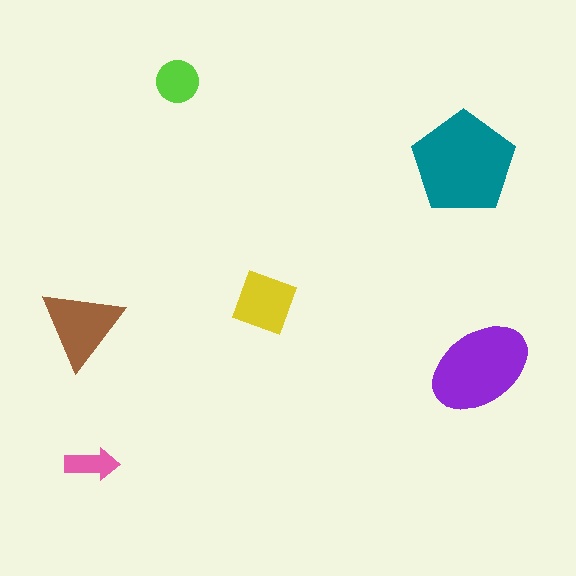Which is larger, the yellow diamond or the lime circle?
The yellow diamond.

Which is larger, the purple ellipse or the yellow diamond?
The purple ellipse.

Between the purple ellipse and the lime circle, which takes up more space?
The purple ellipse.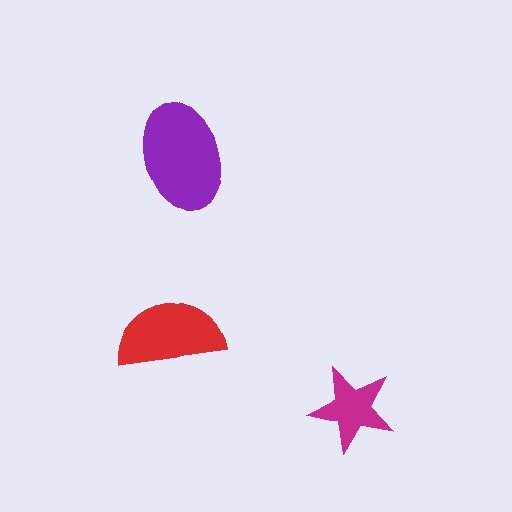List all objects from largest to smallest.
The purple ellipse, the red semicircle, the magenta star.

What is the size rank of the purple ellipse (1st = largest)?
1st.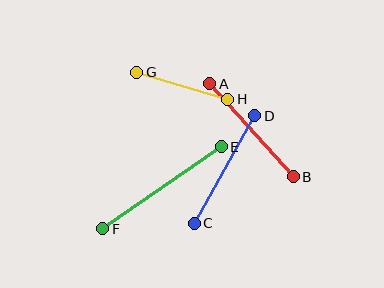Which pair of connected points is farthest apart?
Points E and F are farthest apart.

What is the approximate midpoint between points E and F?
The midpoint is at approximately (162, 188) pixels.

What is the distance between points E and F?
The distance is approximately 144 pixels.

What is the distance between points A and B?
The distance is approximately 125 pixels.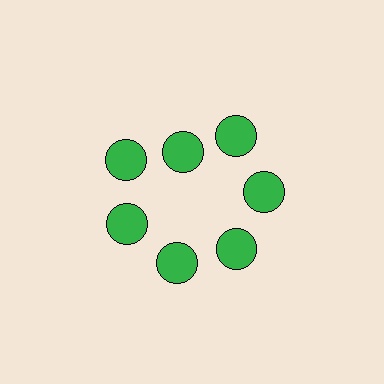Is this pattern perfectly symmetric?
No. The 7 green circles are arranged in a ring, but one element near the 12 o'clock position is pulled inward toward the center, breaking the 7-fold rotational symmetry.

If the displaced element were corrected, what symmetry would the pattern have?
It would have 7-fold rotational symmetry — the pattern would map onto itself every 51 degrees.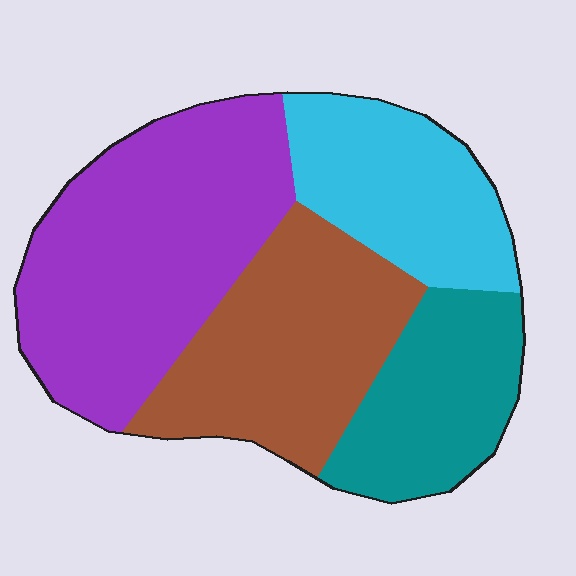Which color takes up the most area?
Purple, at roughly 35%.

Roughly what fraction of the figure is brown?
Brown covers about 25% of the figure.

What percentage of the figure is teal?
Teal covers around 20% of the figure.